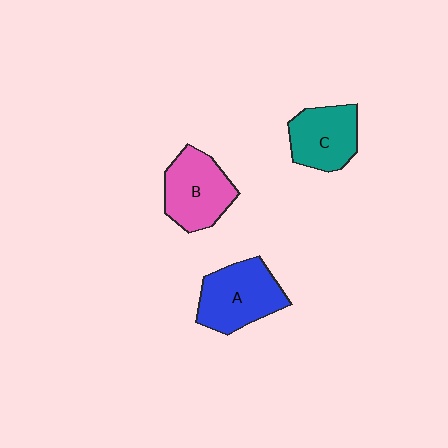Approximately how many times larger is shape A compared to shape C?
Approximately 1.2 times.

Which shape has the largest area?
Shape A (blue).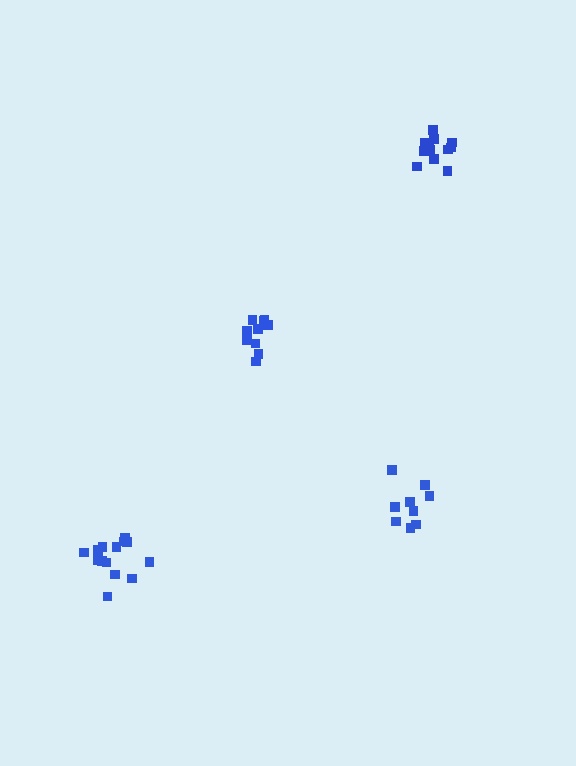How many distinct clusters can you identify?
There are 4 distinct clusters.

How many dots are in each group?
Group 1: 12 dots, Group 2: 11 dots, Group 3: 14 dots, Group 4: 9 dots (46 total).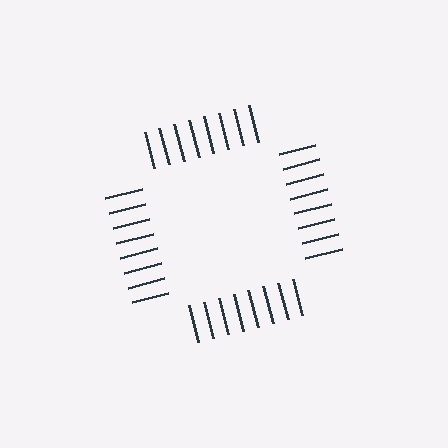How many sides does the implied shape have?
4 sides — the line-ends trace a square.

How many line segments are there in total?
32 — 8 along each of the 4 edges.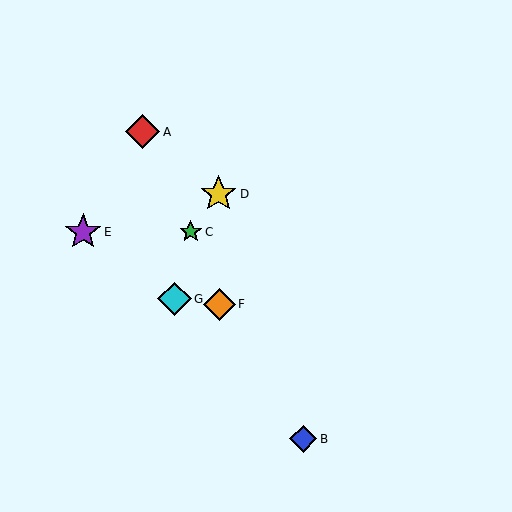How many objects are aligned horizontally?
2 objects (C, E) are aligned horizontally.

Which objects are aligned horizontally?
Objects C, E are aligned horizontally.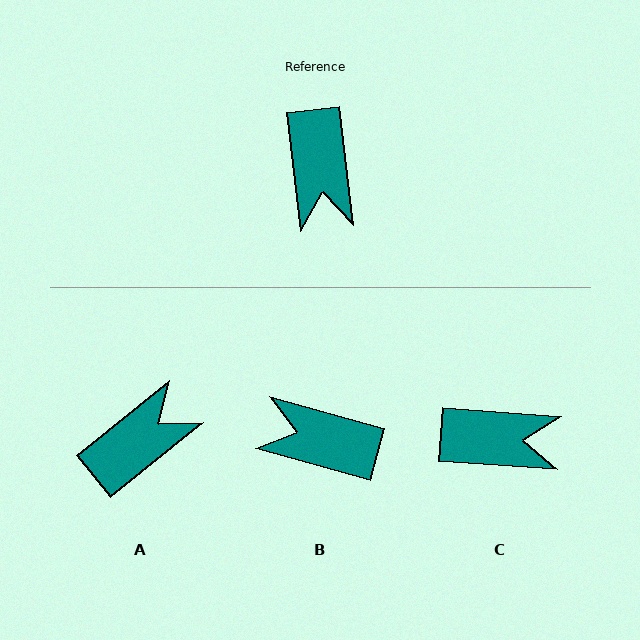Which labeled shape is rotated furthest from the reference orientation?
A, about 122 degrees away.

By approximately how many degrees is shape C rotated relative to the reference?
Approximately 79 degrees counter-clockwise.